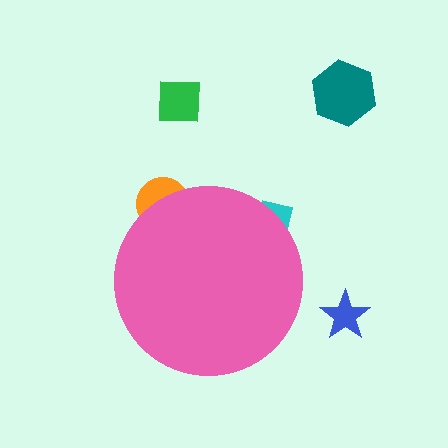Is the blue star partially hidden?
No, the blue star is fully visible.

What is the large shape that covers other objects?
A pink circle.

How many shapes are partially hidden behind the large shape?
2 shapes are partially hidden.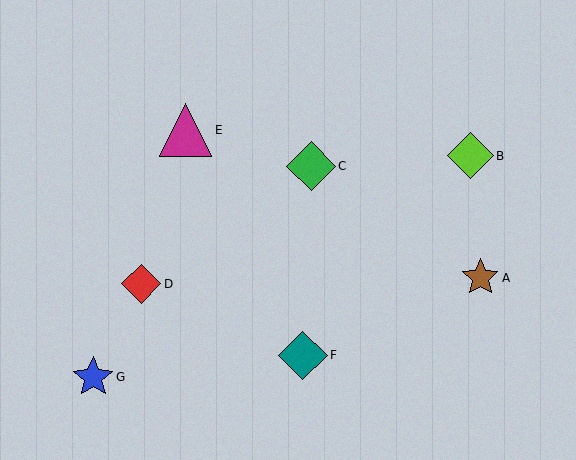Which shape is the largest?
The magenta triangle (labeled E) is the largest.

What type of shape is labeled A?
Shape A is a brown star.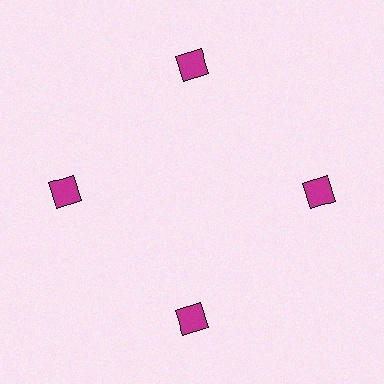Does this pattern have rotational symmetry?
Yes, this pattern has 4-fold rotational symmetry. It looks the same after rotating 90 degrees around the center.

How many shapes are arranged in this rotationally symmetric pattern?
There are 4 shapes, arranged in 4 groups of 1.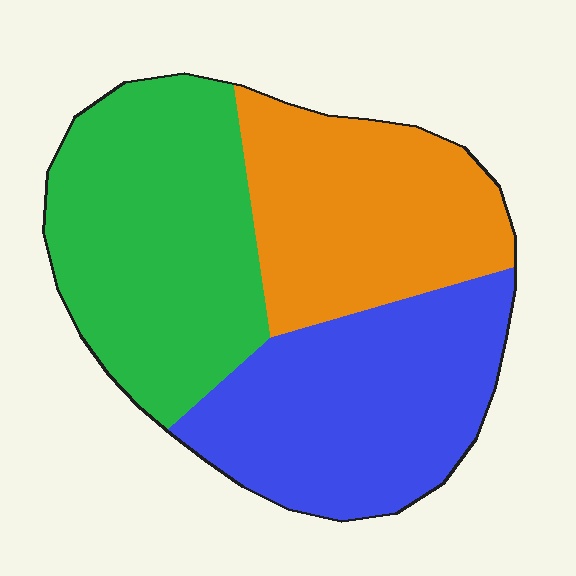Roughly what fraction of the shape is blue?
Blue covers around 35% of the shape.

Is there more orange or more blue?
Blue.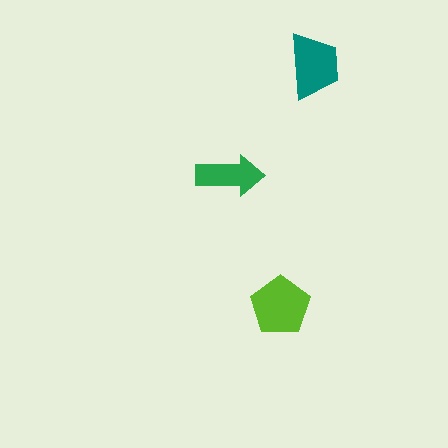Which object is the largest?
The lime pentagon.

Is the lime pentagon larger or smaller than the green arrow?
Larger.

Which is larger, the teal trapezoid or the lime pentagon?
The lime pentagon.